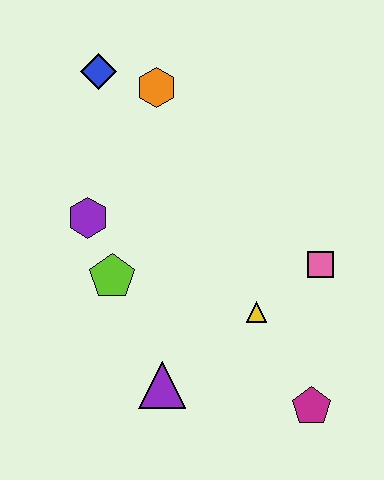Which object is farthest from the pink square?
The blue diamond is farthest from the pink square.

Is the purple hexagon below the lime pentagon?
No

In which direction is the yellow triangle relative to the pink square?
The yellow triangle is to the left of the pink square.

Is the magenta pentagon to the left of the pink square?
Yes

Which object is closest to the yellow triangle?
The pink square is closest to the yellow triangle.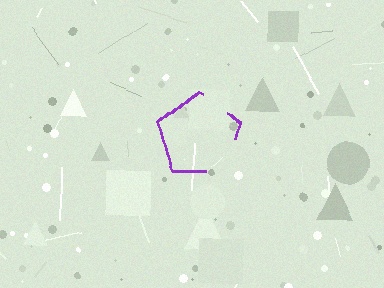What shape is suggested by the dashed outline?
The dashed outline suggests a pentagon.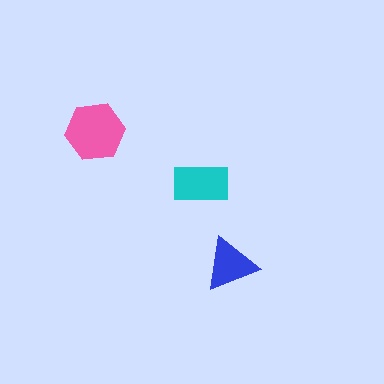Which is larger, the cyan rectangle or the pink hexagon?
The pink hexagon.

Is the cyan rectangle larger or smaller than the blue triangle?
Larger.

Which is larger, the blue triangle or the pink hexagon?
The pink hexagon.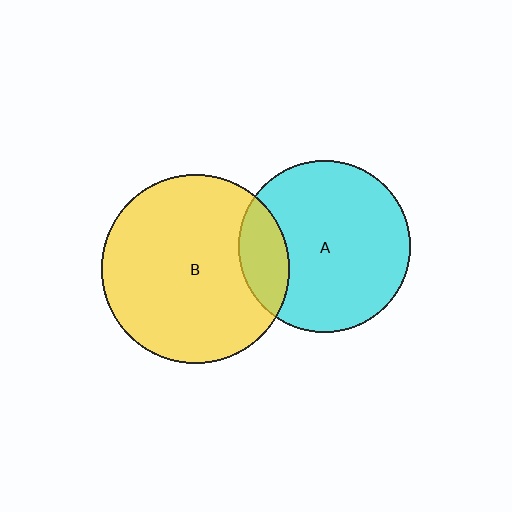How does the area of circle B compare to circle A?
Approximately 1.2 times.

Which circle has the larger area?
Circle B (yellow).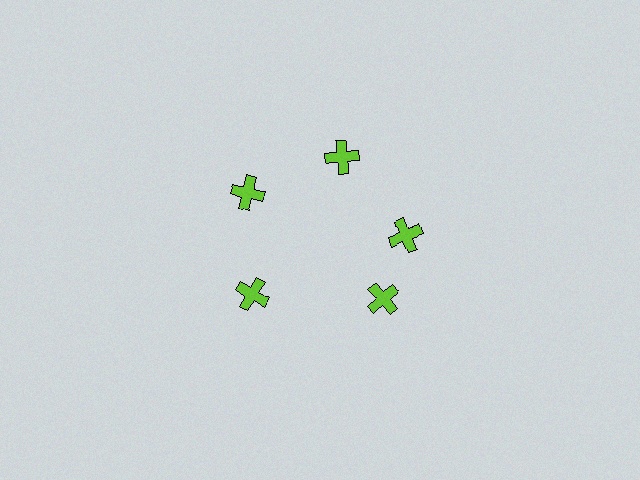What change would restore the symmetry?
The symmetry would be restored by rotating it back into even spacing with its neighbors so that all 5 crosses sit at equal angles and equal distance from the center.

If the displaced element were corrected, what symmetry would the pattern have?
It would have 5-fold rotational symmetry — the pattern would map onto itself every 72 degrees.